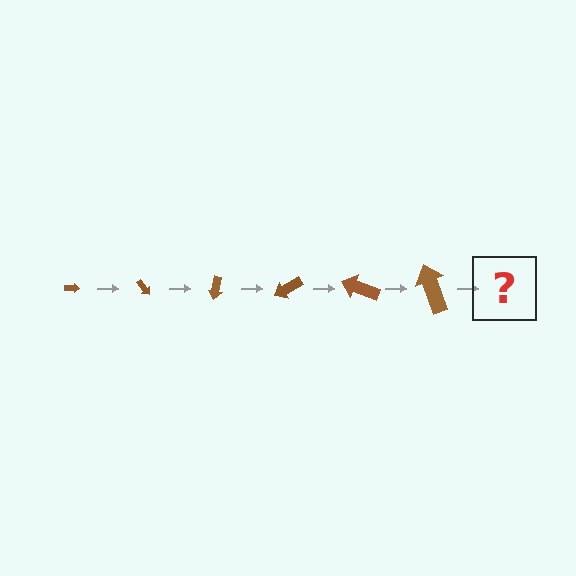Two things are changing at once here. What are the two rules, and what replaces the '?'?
The two rules are that the arrow grows larger each step and it rotates 50 degrees each step. The '?' should be an arrow, larger than the previous one and rotated 300 degrees from the start.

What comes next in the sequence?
The next element should be an arrow, larger than the previous one and rotated 300 degrees from the start.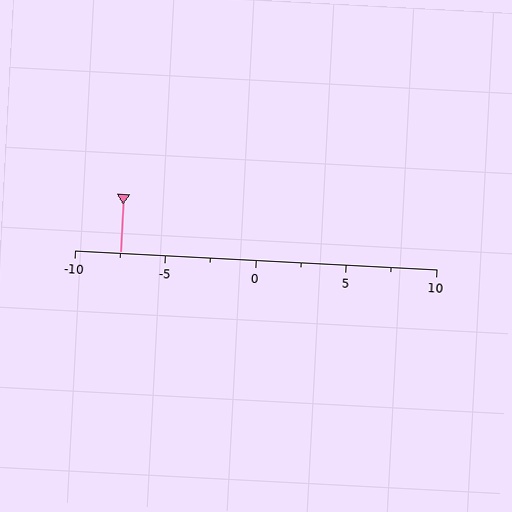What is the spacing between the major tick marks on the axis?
The major ticks are spaced 5 apart.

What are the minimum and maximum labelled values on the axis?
The axis runs from -10 to 10.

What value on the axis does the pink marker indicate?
The marker indicates approximately -7.5.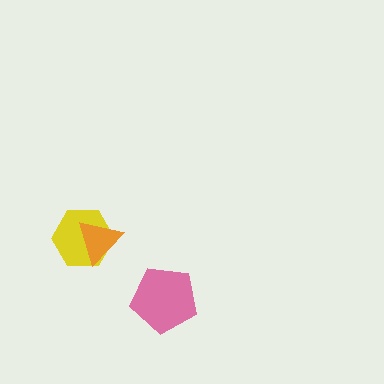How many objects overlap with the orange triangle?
1 object overlaps with the orange triangle.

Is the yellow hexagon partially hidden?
Yes, it is partially covered by another shape.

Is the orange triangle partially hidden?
No, no other shape covers it.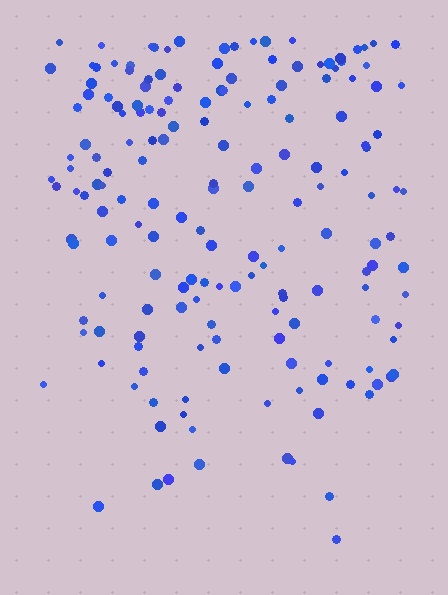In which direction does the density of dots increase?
From bottom to top, with the top side densest.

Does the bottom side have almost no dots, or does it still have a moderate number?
Still a moderate number, just noticeably fewer than the top.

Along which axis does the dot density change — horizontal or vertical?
Vertical.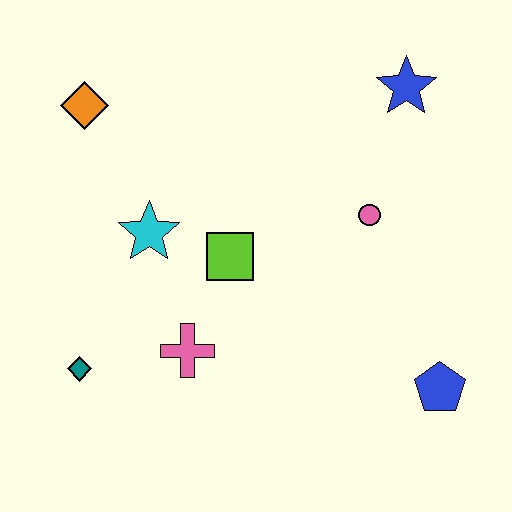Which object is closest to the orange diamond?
The cyan star is closest to the orange diamond.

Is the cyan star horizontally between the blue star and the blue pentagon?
No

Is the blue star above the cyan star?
Yes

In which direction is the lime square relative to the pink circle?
The lime square is to the left of the pink circle.